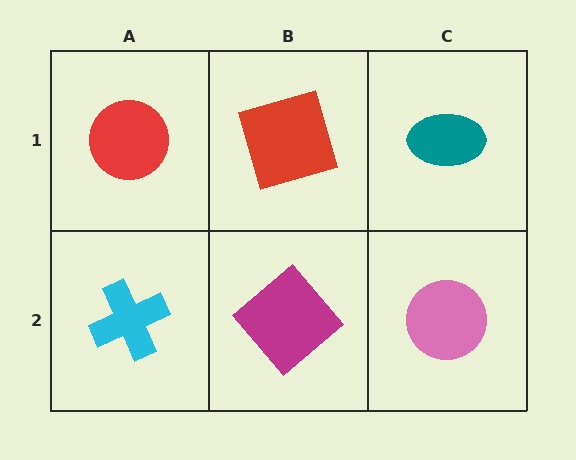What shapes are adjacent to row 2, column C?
A teal ellipse (row 1, column C), a magenta diamond (row 2, column B).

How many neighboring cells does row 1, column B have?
3.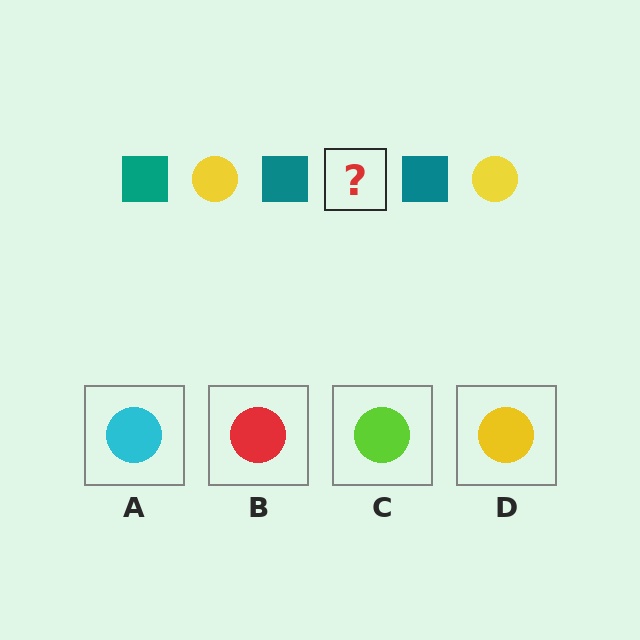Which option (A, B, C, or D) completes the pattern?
D.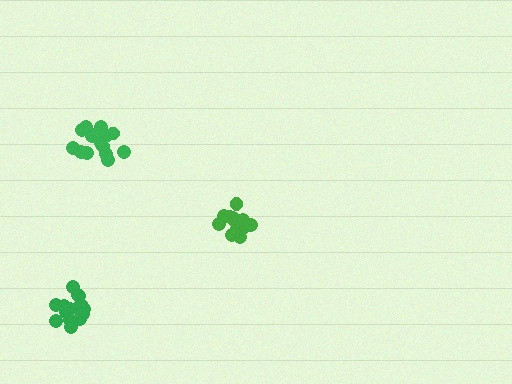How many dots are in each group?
Group 1: 14 dots, Group 2: 17 dots, Group 3: 18 dots (49 total).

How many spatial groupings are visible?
There are 3 spatial groupings.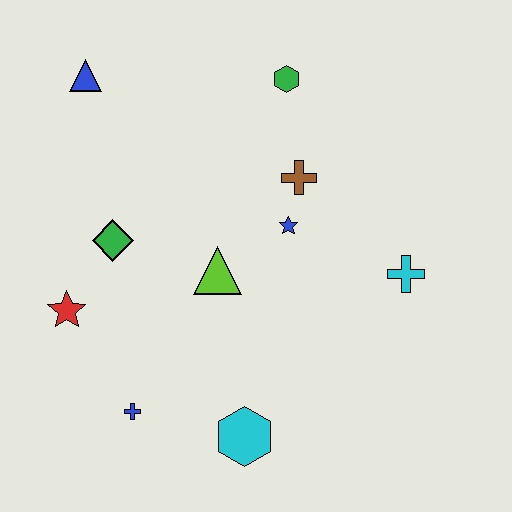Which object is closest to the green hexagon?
The brown cross is closest to the green hexagon.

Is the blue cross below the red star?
Yes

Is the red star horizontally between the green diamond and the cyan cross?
No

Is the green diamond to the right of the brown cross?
No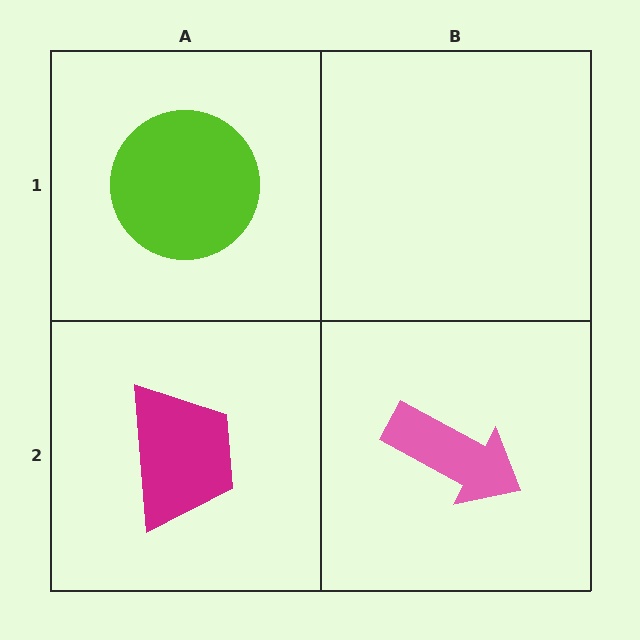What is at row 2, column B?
A pink arrow.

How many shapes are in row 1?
1 shape.